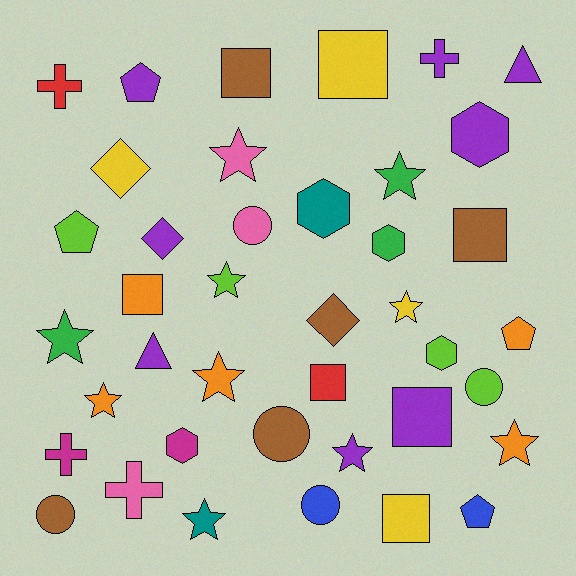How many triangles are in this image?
There are 2 triangles.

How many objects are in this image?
There are 40 objects.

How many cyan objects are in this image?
There are no cyan objects.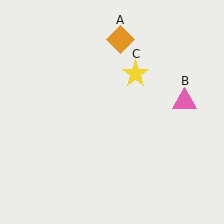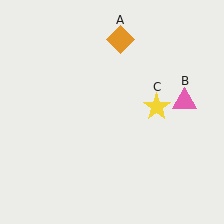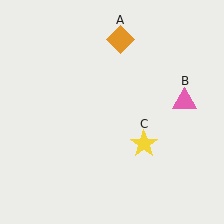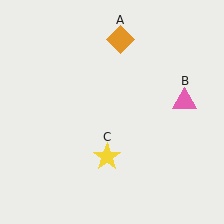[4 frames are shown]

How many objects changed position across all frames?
1 object changed position: yellow star (object C).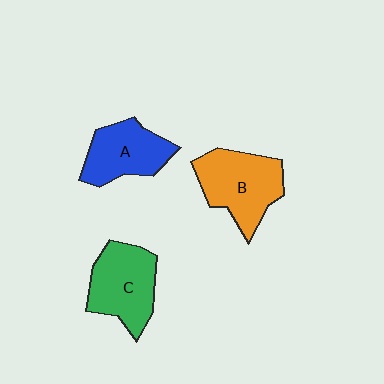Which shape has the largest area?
Shape B (orange).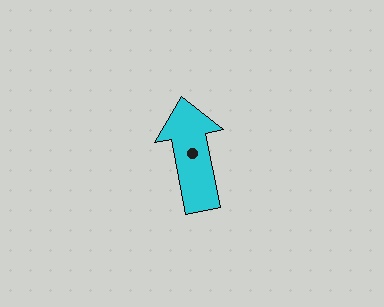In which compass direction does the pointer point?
North.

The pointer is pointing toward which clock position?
Roughly 12 o'clock.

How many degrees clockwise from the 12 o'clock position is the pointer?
Approximately 349 degrees.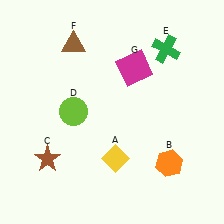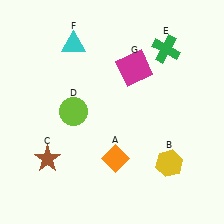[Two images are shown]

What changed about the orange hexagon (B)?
In Image 1, B is orange. In Image 2, it changed to yellow.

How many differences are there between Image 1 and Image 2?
There are 3 differences between the two images.